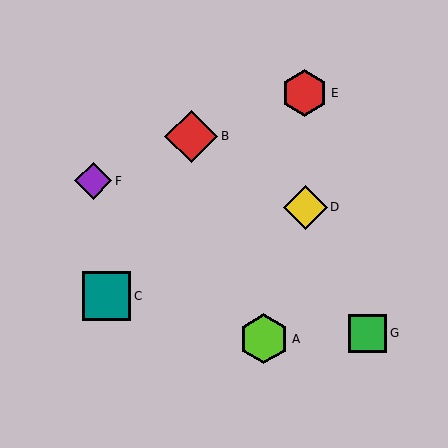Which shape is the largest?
The red diamond (labeled B) is the largest.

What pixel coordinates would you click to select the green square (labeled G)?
Click at (368, 333) to select the green square G.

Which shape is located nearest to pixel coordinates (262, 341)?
The lime hexagon (labeled A) at (264, 339) is nearest to that location.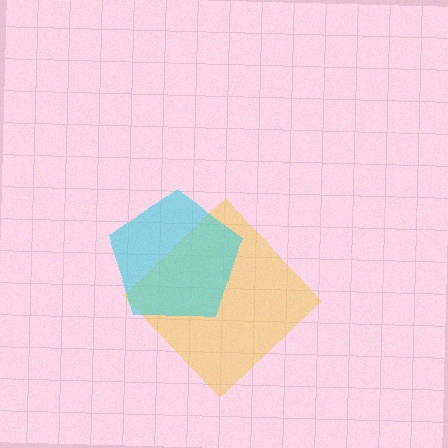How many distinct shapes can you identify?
There are 2 distinct shapes: a yellow diamond, a cyan pentagon.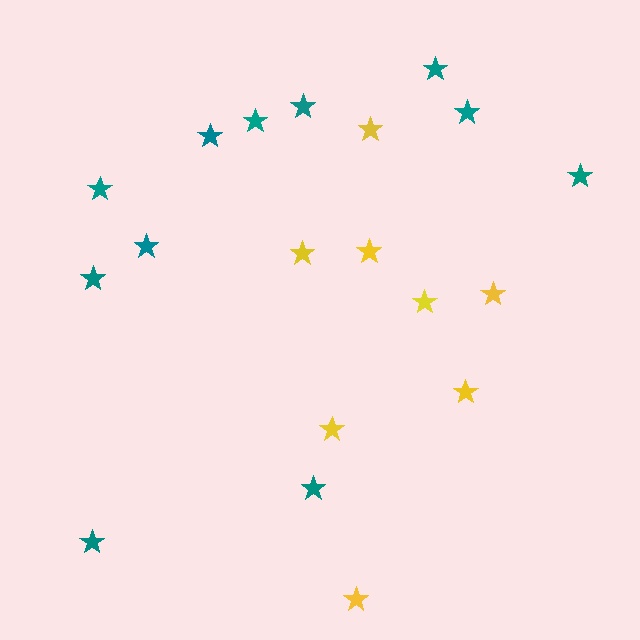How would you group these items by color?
There are 2 groups: one group of teal stars (11) and one group of yellow stars (8).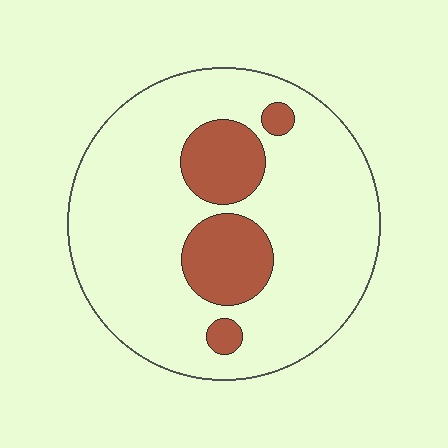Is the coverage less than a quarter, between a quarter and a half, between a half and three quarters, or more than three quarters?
Less than a quarter.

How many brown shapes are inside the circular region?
4.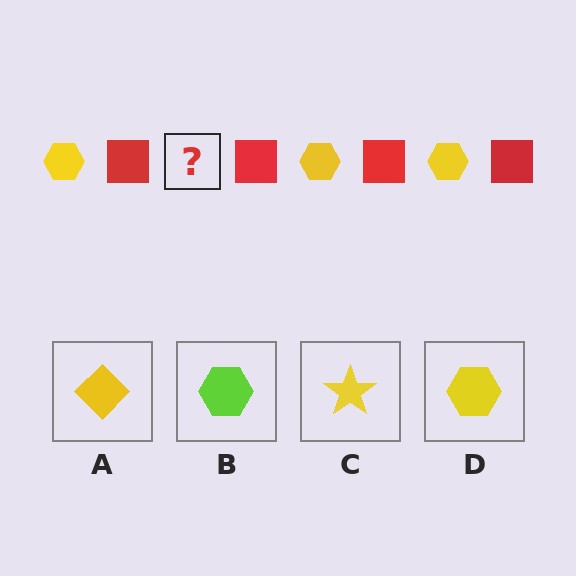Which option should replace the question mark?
Option D.